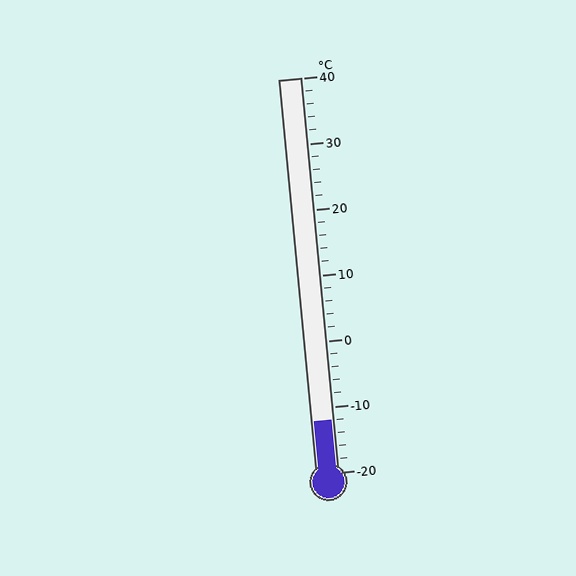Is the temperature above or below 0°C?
The temperature is below 0°C.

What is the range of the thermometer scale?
The thermometer scale ranges from -20°C to 40°C.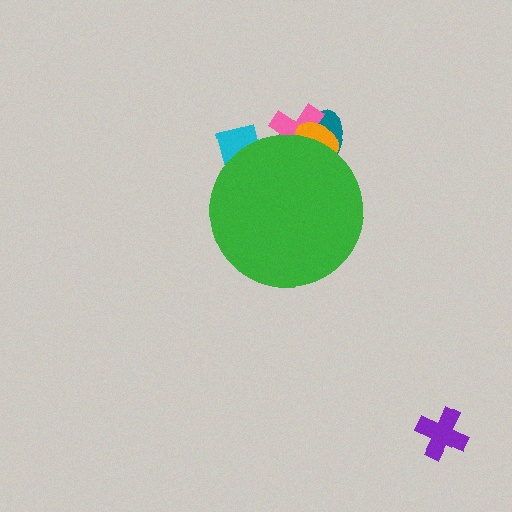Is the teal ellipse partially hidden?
Yes, the teal ellipse is partially hidden behind the green circle.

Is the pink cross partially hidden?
Yes, the pink cross is partially hidden behind the green circle.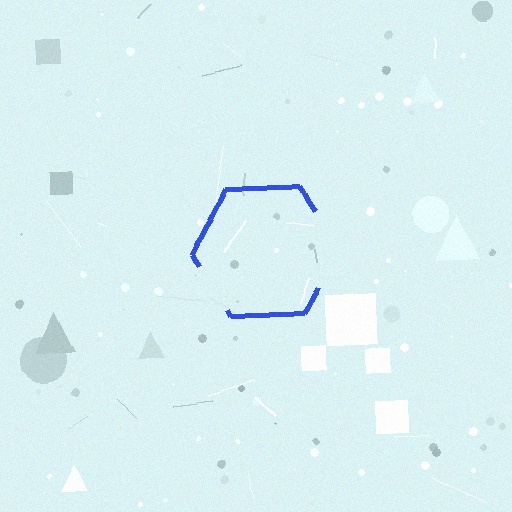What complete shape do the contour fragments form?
The contour fragments form a hexagon.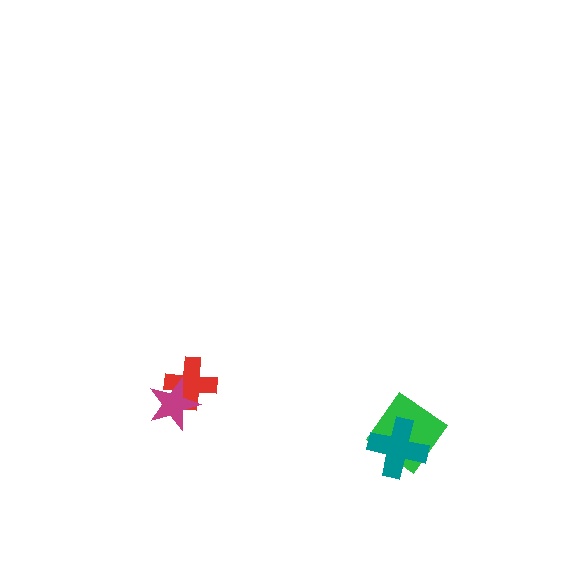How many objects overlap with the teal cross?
1 object overlaps with the teal cross.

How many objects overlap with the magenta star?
1 object overlaps with the magenta star.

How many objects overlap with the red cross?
1 object overlaps with the red cross.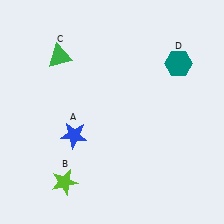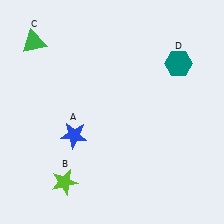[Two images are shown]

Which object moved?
The green triangle (C) moved left.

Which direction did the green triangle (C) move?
The green triangle (C) moved left.